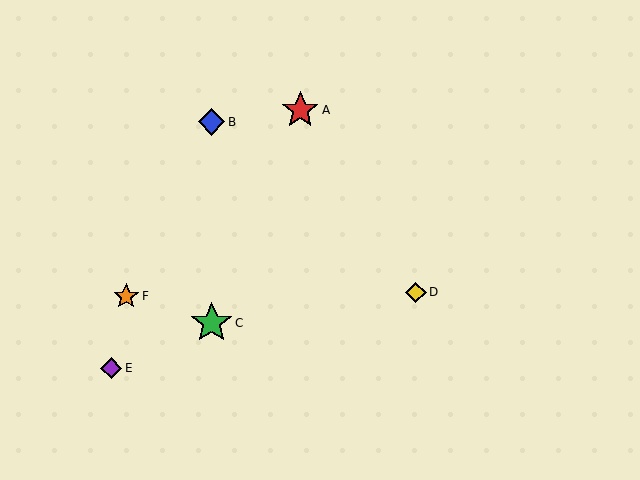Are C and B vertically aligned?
Yes, both are at x≈212.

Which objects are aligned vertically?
Objects B, C are aligned vertically.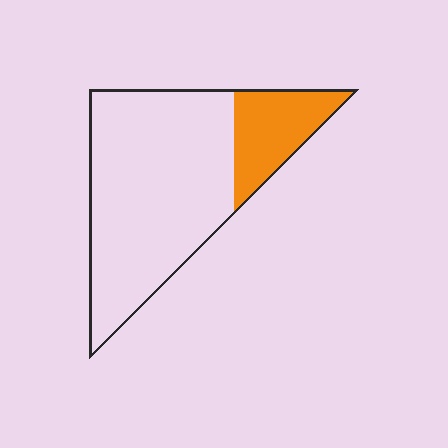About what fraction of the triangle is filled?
About one fifth (1/5).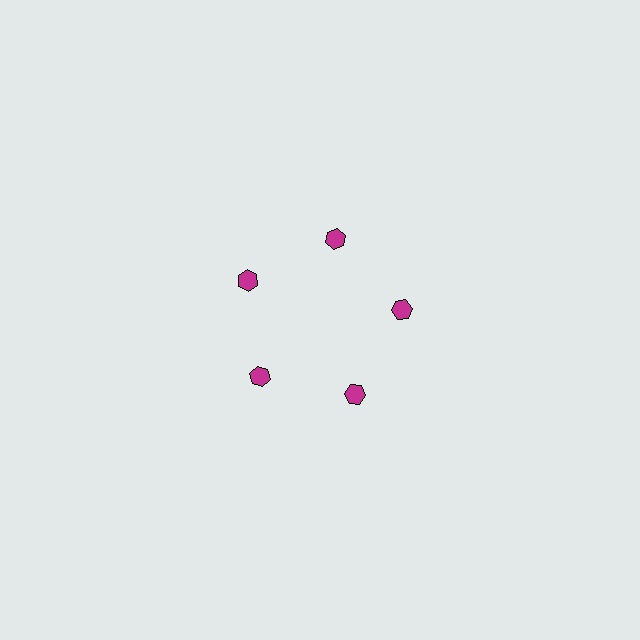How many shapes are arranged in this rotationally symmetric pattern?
There are 5 shapes, arranged in 5 groups of 1.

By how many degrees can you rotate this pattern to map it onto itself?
The pattern maps onto itself every 72 degrees of rotation.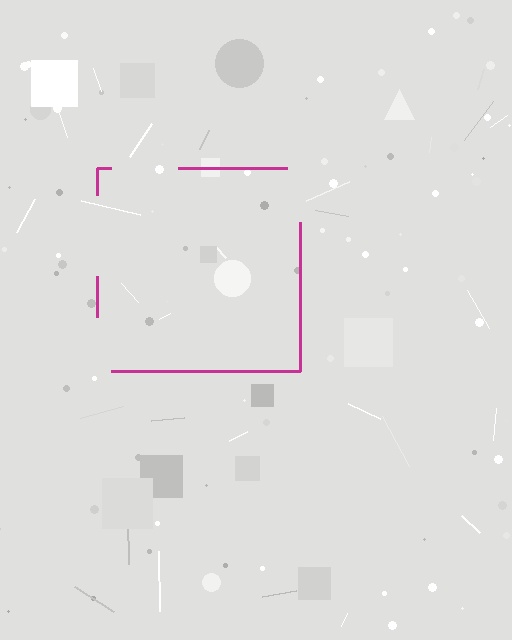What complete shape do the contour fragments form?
The contour fragments form a square.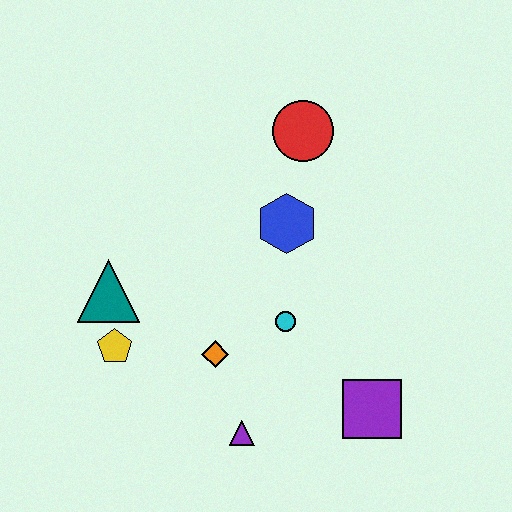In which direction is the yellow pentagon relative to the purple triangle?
The yellow pentagon is to the left of the purple triangle.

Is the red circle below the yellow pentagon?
No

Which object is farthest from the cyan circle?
The red circle is farthest from the cyan circle.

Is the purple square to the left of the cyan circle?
No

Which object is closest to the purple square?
The cyan circle is closest to the purple square.